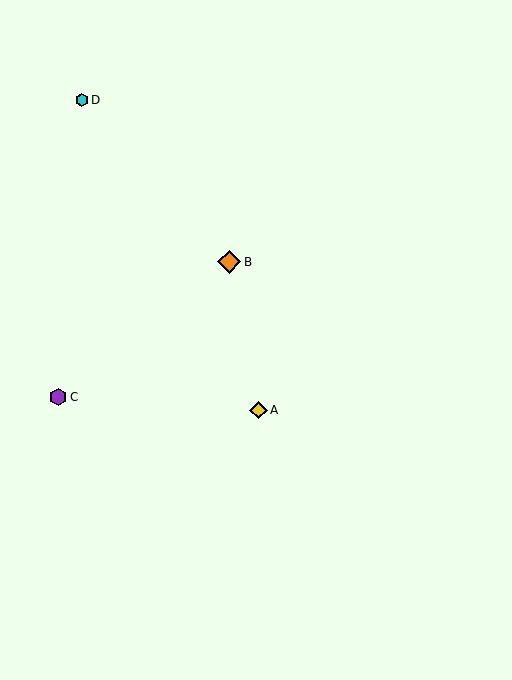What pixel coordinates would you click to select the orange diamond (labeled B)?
Click at (229, 262) to select the orange diamond B.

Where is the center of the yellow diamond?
The center of the yellow diamond is at (259, 410).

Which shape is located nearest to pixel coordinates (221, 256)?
The orange diamond (labeled B) at (229, 262) is nearest to that location.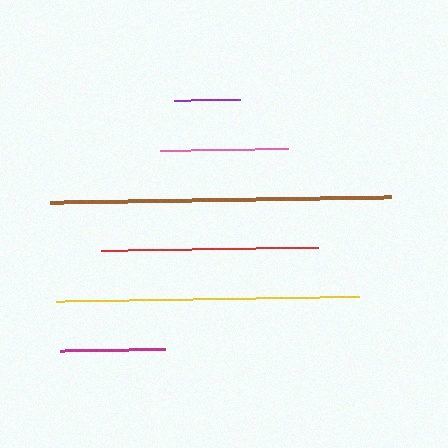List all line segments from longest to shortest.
From longest to shortest: brown, yellow, red, pink, magenta, purple.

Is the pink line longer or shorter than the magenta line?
The pink line is longer than the magenta line.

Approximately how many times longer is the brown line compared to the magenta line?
The brown line is approximately 3.3 times the length of the magenta line.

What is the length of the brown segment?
The brown segment is approximately 341 pixels long.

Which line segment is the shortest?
The purple line is the shortest at approximately 66 pixels.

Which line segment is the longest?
The brown line is the longest at approximately 341 pixels.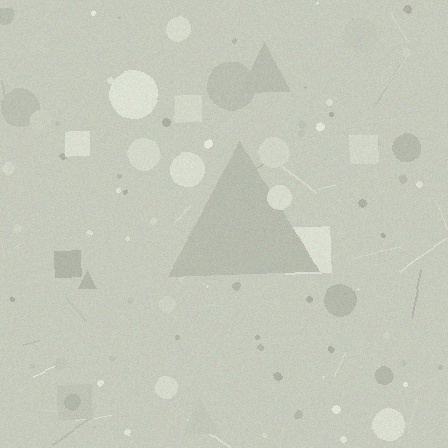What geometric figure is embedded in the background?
A triangle is embedded in the background.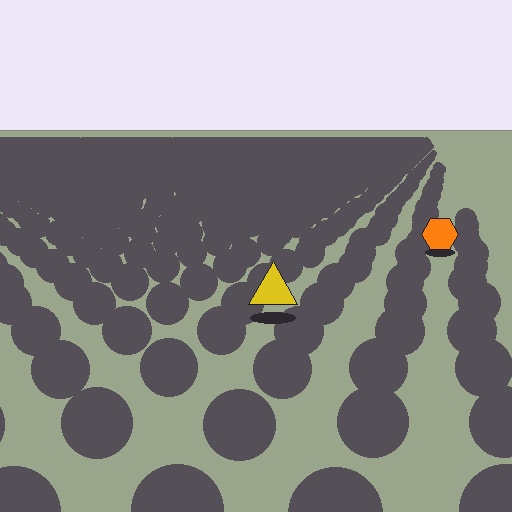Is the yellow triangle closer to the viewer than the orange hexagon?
Yes. The yellow triangle is closer — you can tell from the texture gradient: the ground texture is coarser near it.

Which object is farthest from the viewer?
The orange hexagon is farthest from the viewer. It appears smaller and the ground texture around it is denser.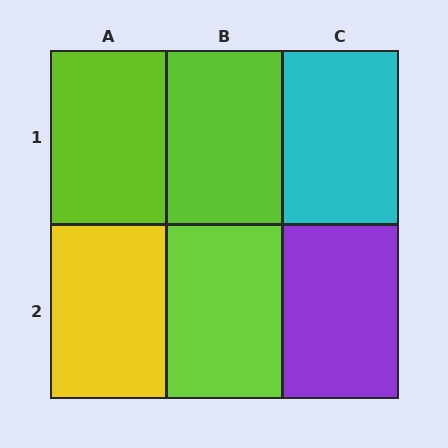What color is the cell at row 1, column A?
Lime.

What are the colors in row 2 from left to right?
Yellow, lime, purple.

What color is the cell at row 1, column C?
Cyan.